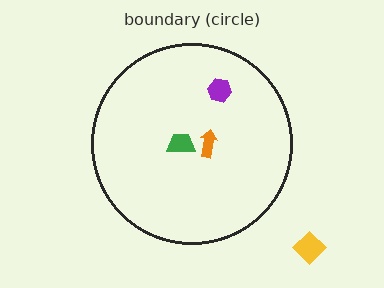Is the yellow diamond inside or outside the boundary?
Outside.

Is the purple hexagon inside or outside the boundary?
Inside.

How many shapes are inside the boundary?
3 inside, 1 outside.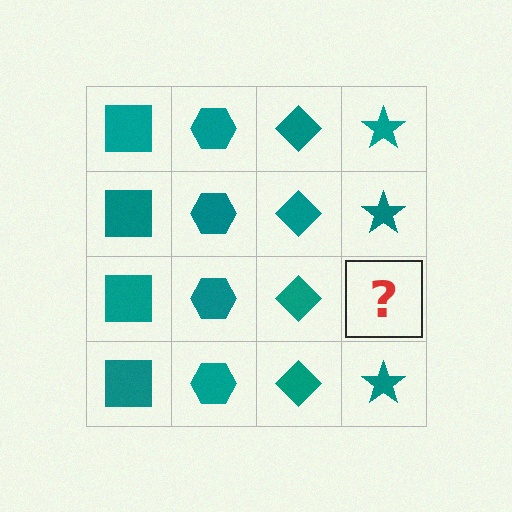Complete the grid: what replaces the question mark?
The question mark should be replaced with a teal star.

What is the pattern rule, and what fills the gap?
The rule is that each column has a consistent shape. The gap should be filled with a teal star.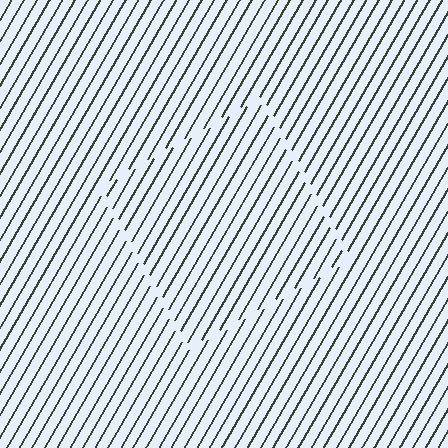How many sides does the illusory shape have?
4 sides — the line-ends trace a square.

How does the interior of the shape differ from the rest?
The interior of the shape contains the same grating, shifted by half a period — the contour is defined by the phase discontinuity where line-ends from the inner and outer gratings abut.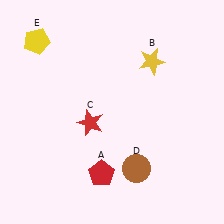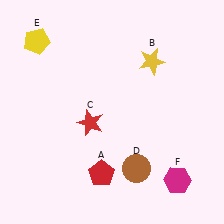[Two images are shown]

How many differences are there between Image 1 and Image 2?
There is 1 difference between the two images.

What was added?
A magenta hexagon (F) was added in Image 2.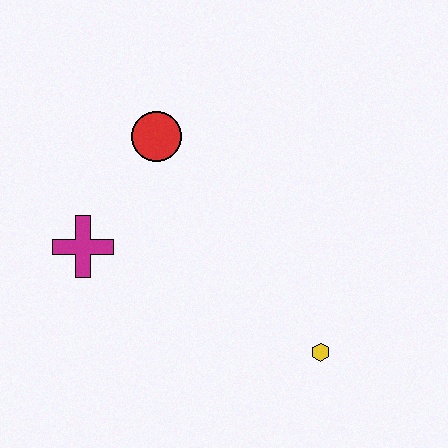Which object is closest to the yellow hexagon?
The magenta cross is closest to the yellow hexagon.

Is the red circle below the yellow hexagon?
No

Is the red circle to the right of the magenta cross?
Yes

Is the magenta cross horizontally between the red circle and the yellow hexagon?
No